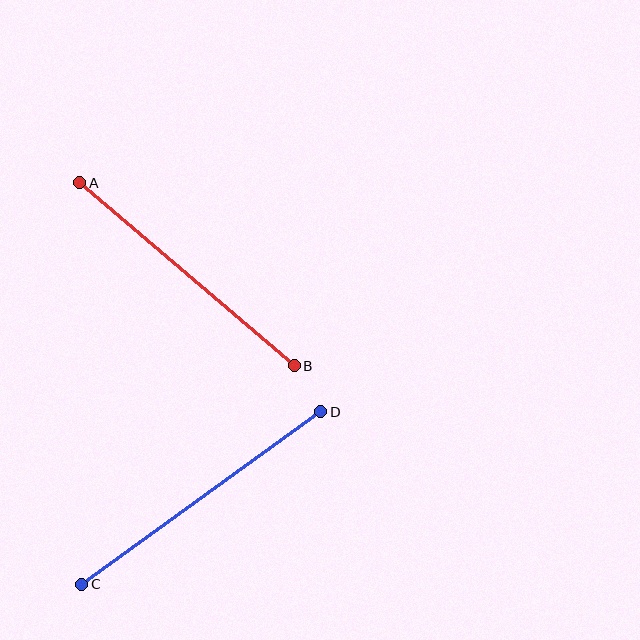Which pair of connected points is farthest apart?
Points C and D are farthest apart.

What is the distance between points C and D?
The distance is approximately 295 pixels.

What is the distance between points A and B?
The distance is approximately 282 pixels.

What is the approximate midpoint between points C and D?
The midpoint is at approximately (201, 498) pixels.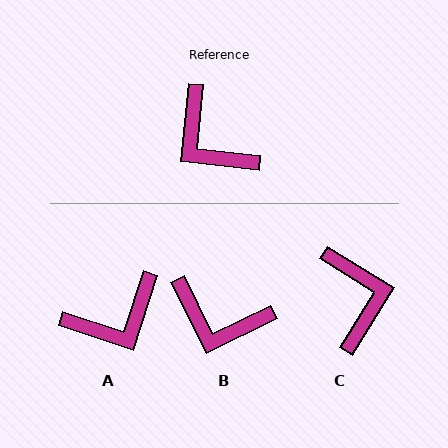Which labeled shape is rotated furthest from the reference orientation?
C, about 154 degrees away.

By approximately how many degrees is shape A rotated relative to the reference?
Approximately 78 degrees counter-clockwise.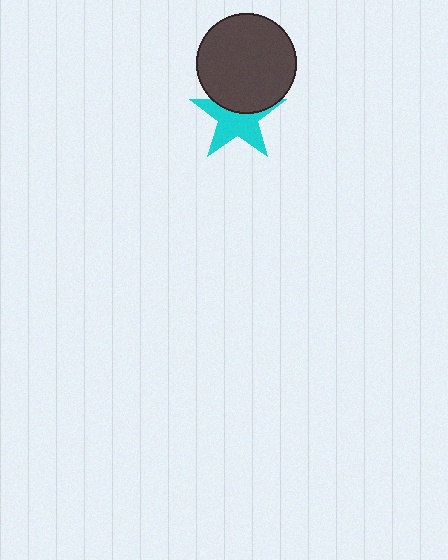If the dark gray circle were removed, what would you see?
You would see the complete cyan star.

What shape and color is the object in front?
The object in front is a dark gray circle.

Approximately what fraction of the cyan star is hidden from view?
Roughly 38% of the cyan star is hidden behind the dark gray circle.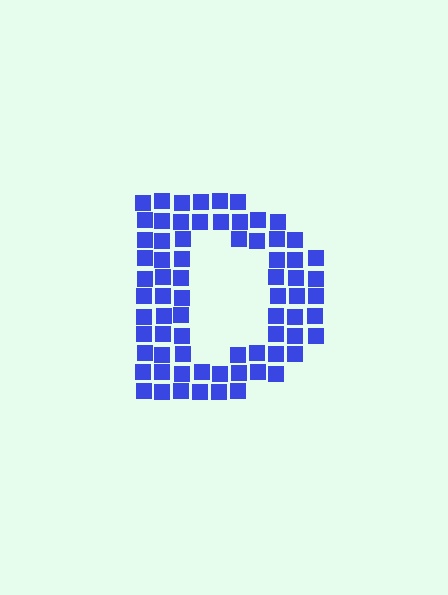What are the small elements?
The small elements are squares.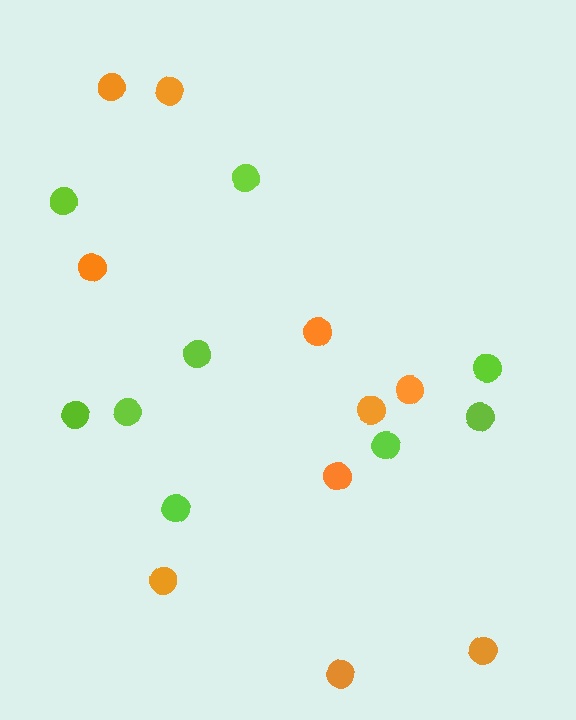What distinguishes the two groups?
There are 2 groups: one group of lime circles (9) and one group of orange circles (10).